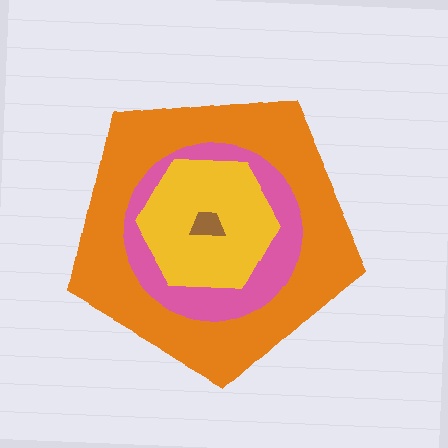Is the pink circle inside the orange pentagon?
Yes.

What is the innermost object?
The brown trapezoid.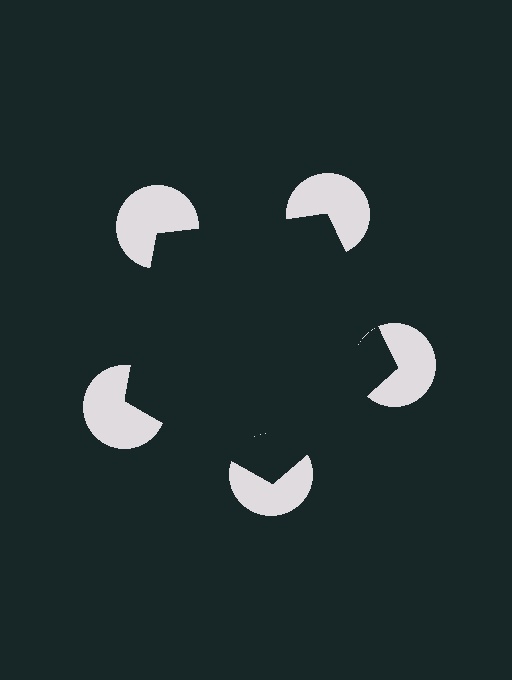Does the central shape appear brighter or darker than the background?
It typically appears slightly darker than the background, even though no actual brightness change is drawn.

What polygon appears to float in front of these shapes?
An illusory pentagon — its edges are inferred from the aligned wedge cuts in the pac-man discs, not physically drawn.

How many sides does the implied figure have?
5 sides.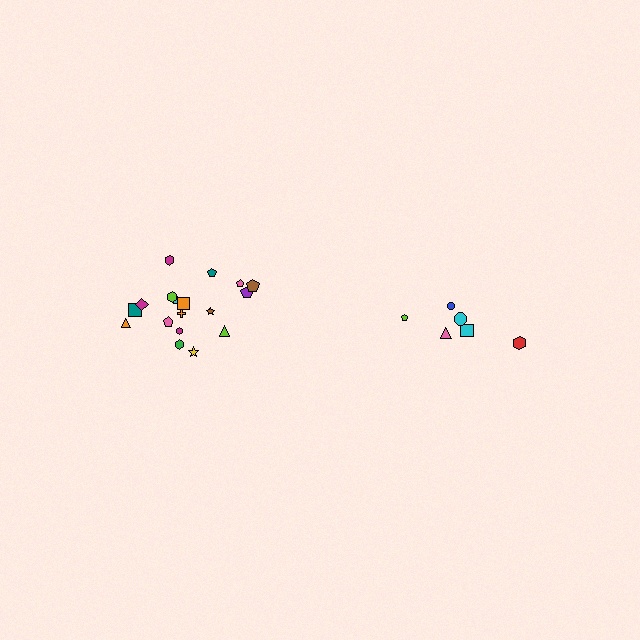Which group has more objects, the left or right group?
The left group.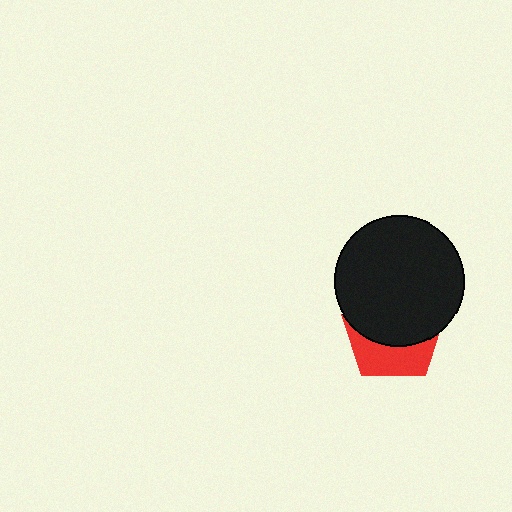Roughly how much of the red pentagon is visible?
A small part of it is visible (roughly 38%).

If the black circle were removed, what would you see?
You would see the complete red pentagon.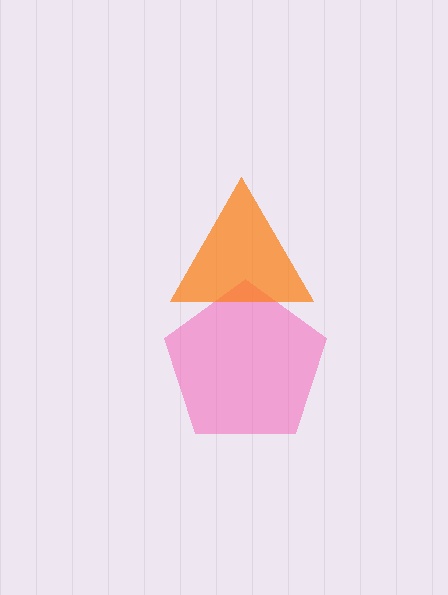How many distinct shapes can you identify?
There are 2 distinct shapes: a pink pentagon, an orange triangle.